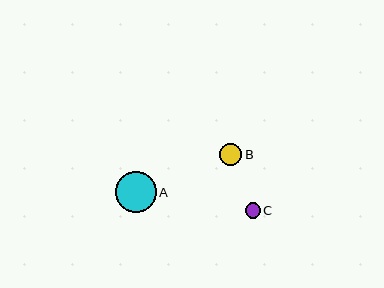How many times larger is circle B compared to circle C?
Circle B is approximately 1.5 times the size of circle C.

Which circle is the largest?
Circle A is the largest with a size of approximately 41 pixels.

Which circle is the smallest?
Circle C is the smallest with a size of approximately 15 pixels.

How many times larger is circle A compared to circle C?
Circle A is approximately 2.6 times the size of circle C.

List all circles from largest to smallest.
From largest to smallest: A, B, C.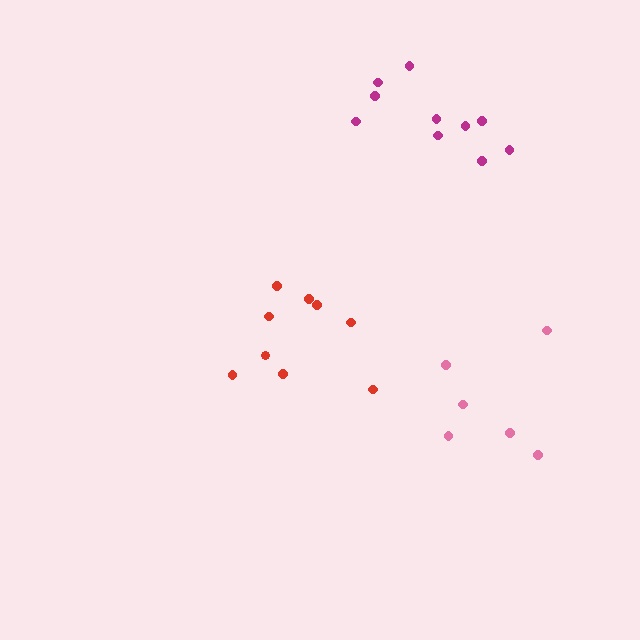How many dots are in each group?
Group 1: 9 dots, Group 2: 6 dots, Group 3: 10 dots (25 total).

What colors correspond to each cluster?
The clusters are colored: red, pink, magenta.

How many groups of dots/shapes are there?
There are 3 groups.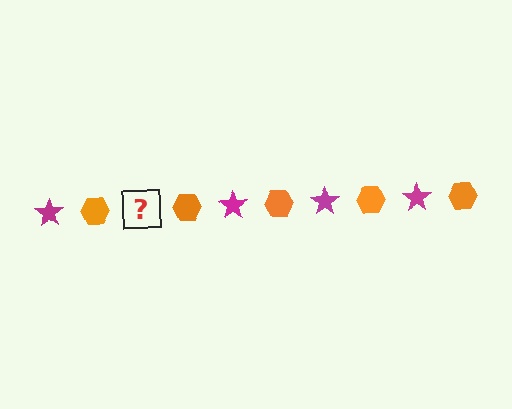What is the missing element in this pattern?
The missing element is a magenta star.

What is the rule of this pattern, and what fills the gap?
The rule is that the pattern alternates between magenta star and orange hexagon. The gap should be filled with a magenta star.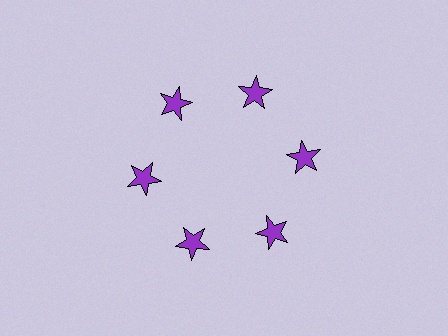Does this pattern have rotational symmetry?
Yes, this pattern has 6-fold rotational symmetry. It looks the same after rotating 60 degrees around the center.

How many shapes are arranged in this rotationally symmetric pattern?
There are 6 shapes, arranged in 6 groups of 1.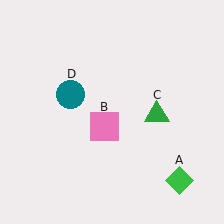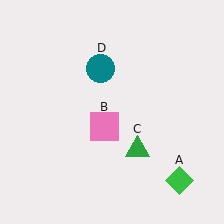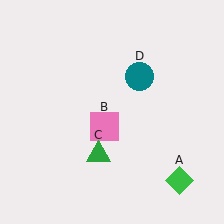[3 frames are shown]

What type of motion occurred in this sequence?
The green triangle (object C), teal circle (object D) rotated clockwise around the center of the scene.